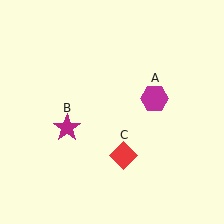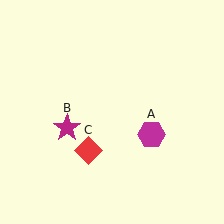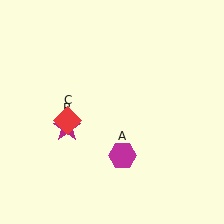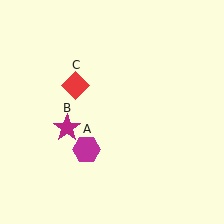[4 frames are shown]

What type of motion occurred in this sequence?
The magenta hexagon (object A), red diamond (object C) rotated clockwise around the center of the scene.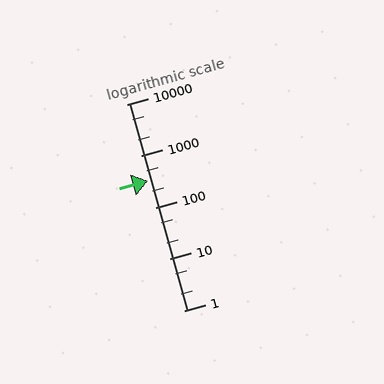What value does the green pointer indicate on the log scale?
The pointer indicates approximately 330.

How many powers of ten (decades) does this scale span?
The scale spans 4 decades, from 1 to 10000.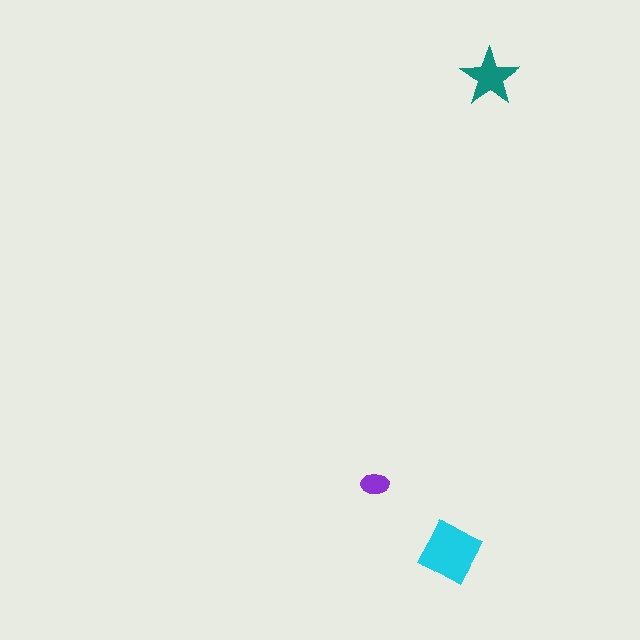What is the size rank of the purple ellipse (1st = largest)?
3rd.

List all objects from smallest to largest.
The purple ellipse, the teal star, the cyan diamond.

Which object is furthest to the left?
The purple ellipse is leftmost.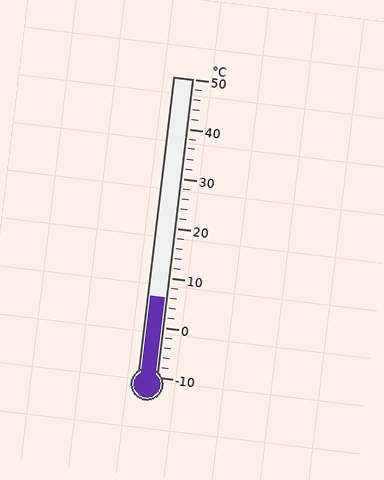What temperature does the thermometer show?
The thermometer shows approximately 6°C.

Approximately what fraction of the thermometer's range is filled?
The thermometer is filled to approximately 25% of its range.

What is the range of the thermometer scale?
The thermometer scale ranges from -10°C to 50°C.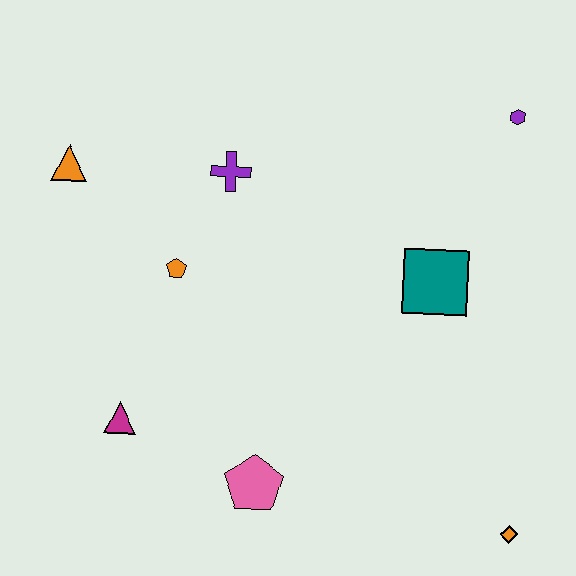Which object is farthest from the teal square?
The orange triangle is farthest from the teal square.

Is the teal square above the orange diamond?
Yes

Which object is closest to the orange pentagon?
The purple cross is closest to the orange pentagon.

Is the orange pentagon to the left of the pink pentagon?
Yes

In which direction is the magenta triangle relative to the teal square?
The magenta triangle is to the left of the teal square.